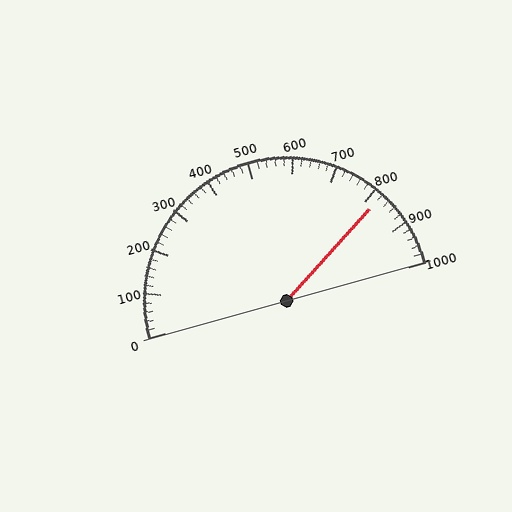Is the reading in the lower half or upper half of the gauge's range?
The reading is in the upper half of the range (0 to 1000).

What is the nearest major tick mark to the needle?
The nearest major tick mark is 800.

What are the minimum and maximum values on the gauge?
The gauge ranges from 0 to 1000.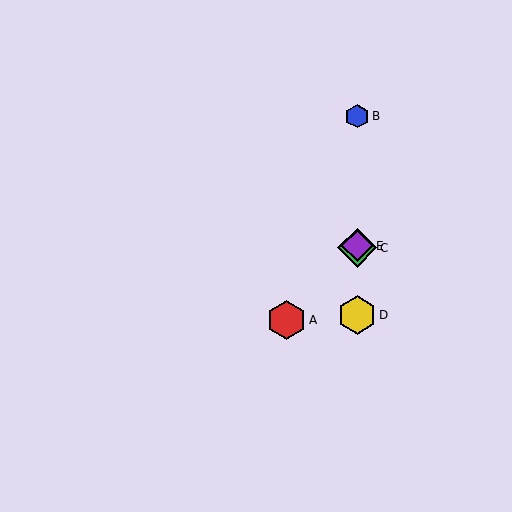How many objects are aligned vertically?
4 objects (B, C, D, E) are aligned vertically.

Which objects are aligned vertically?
Objects B, C, D, E are aligned vertically.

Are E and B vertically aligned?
Yes, both are at x≈357.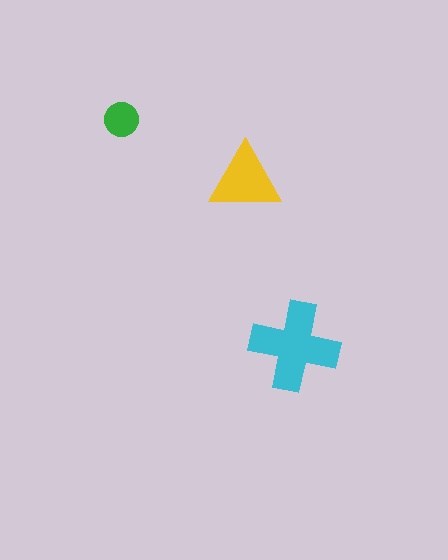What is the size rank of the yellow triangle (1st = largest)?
2nd.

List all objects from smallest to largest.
The green circle, the yellow triangle, the cyan cross.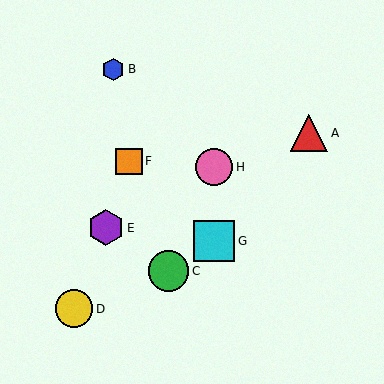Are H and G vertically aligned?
Yes, both are at x≈214.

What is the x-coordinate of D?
Object D is at x≈74.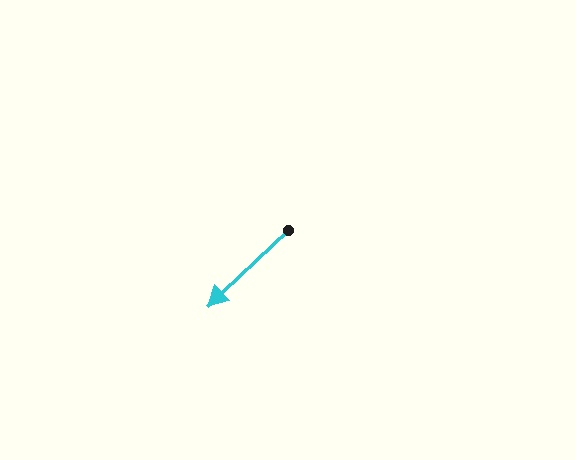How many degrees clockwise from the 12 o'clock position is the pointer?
Approximately 226 degrees.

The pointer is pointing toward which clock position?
Roughly 8 o'clock.